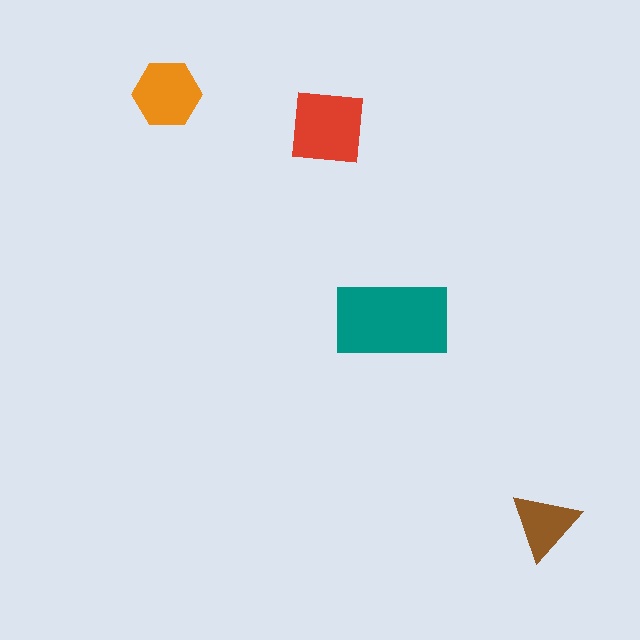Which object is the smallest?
The brown triangle.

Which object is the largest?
The teal rectangle.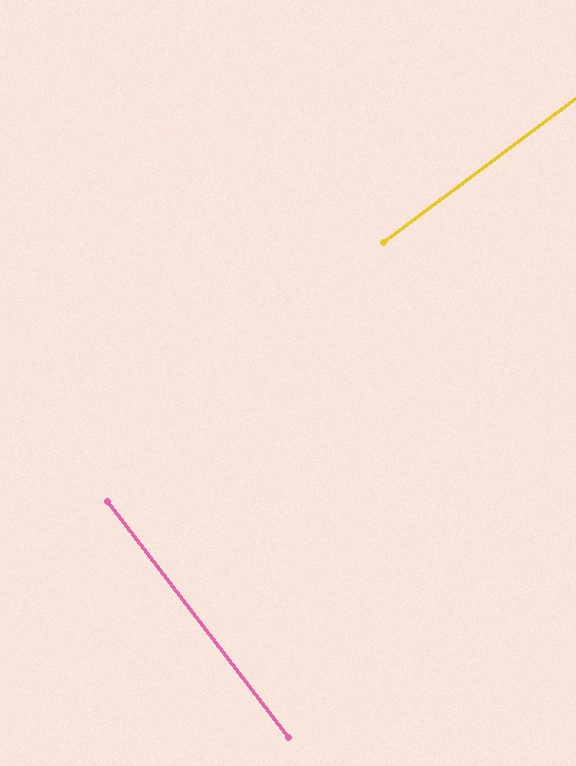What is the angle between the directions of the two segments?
Approximately 89 degrees.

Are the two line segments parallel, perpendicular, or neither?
Perpendicular — they meet at approximately 89°.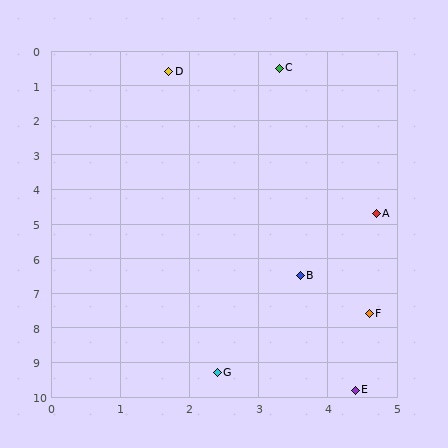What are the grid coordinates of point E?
Point E is at approximately (4.4, 9.8).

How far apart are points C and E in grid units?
Points C and E are about 9.4 grid units apart.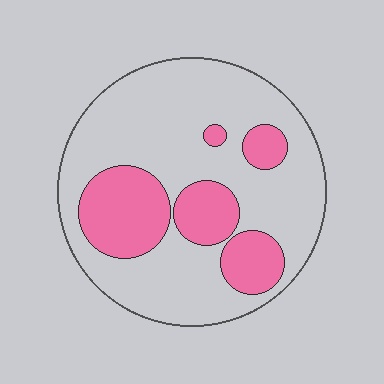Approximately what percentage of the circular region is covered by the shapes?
Approximately 25%.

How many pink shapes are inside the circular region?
5.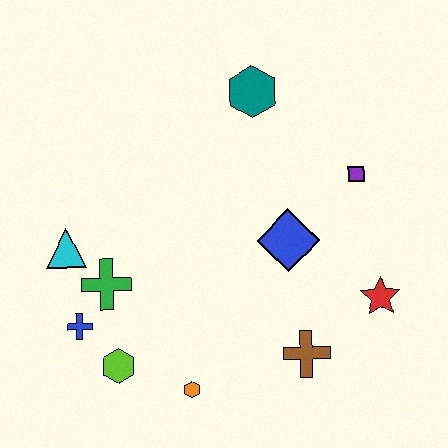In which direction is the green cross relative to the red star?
The green cross is to the left of the red star.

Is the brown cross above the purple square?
No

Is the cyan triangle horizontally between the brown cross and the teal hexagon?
No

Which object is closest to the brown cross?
The red star is closest to the brown cross.